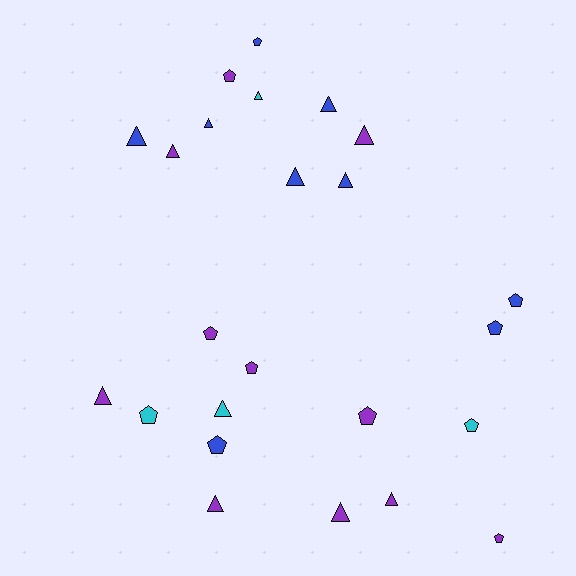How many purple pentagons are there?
There are 5 purple pentagons.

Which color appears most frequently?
Purple, with 11 objects.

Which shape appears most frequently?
Triangle, with 13 objects.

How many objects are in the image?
There are 24 objects.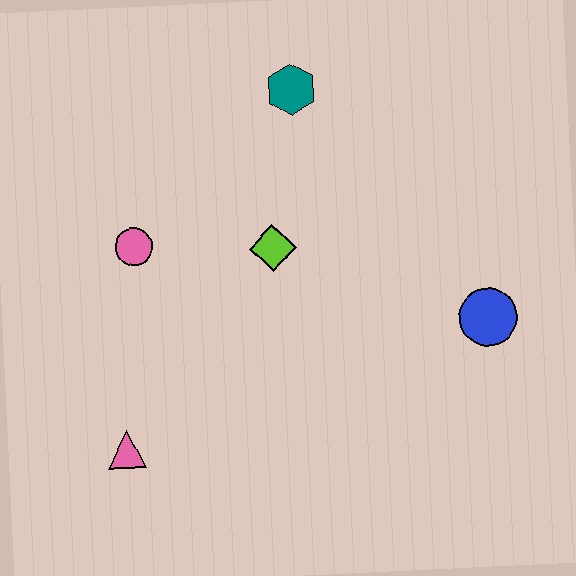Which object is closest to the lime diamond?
The pink circle is closest to the lime diamond.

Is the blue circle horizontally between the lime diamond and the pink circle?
No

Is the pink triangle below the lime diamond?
Yes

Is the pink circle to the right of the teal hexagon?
No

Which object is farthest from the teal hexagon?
The pink triangle is farthest from the teal hexagon.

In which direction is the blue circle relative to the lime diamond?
The blue circle is to the right of the lime diamond.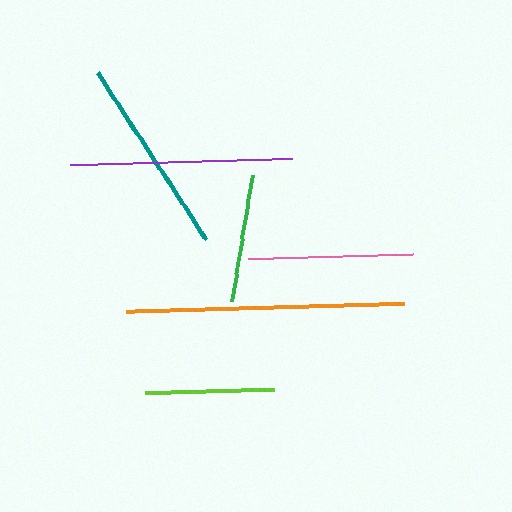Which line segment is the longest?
The orange line is the longest at approximately 278 pixels.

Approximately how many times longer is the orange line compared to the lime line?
The orange line is approximately 2.2 times the length of the lime line.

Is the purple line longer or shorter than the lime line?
The purple line is longer than the lime line.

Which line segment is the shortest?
The green line is the shortest at approximately 127 pixels.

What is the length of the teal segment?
The teal segment is approximately 200 pixels long.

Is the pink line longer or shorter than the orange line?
The orange line is longer than the pink line.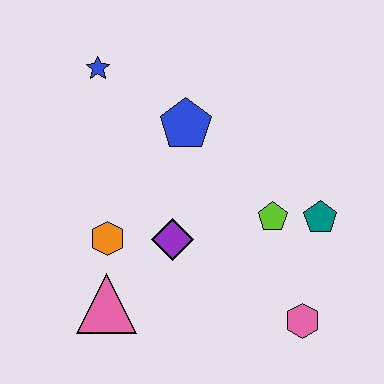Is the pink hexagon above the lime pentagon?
No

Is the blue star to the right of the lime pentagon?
No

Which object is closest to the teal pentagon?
The lime pentagon is closest to the teal pentagon.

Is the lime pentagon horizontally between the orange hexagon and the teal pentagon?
Yes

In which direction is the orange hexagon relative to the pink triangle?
The orange hexagon is above the pink triangle.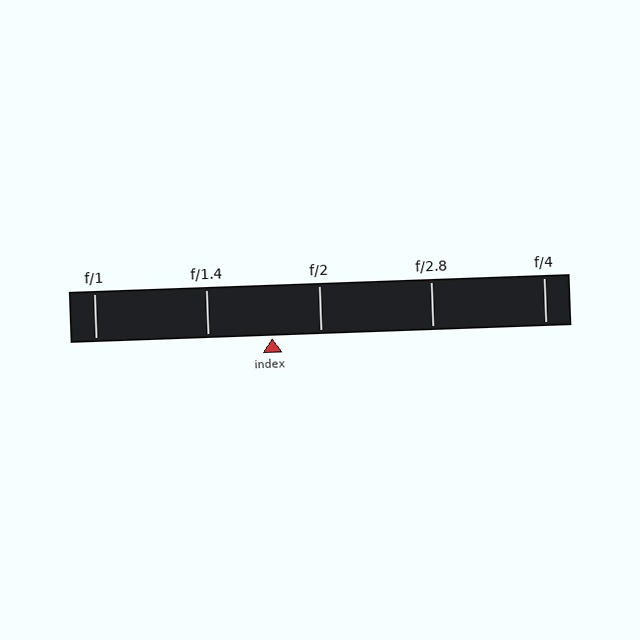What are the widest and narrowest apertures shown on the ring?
The widest aperture shown is f/1 and the narrowest is f/4.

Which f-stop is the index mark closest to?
The index mark is closest to f/2.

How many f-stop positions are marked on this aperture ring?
There are 5 f-stop positions marked.